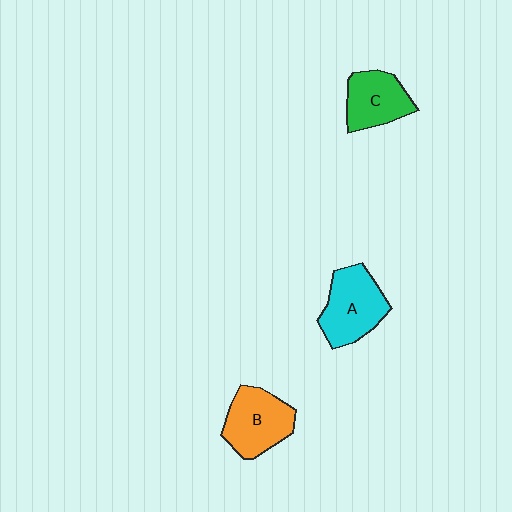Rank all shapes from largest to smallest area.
From largest to smallest: A (cyan), B (orange), C (green).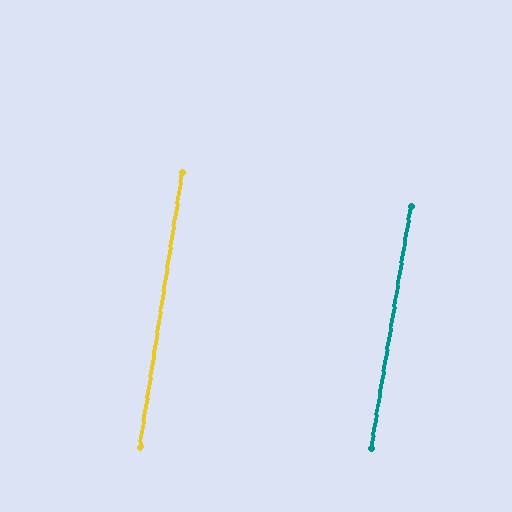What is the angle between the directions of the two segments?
Approximately 1 degree.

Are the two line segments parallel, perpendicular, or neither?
Parallel — their directions differ by only 0.7°.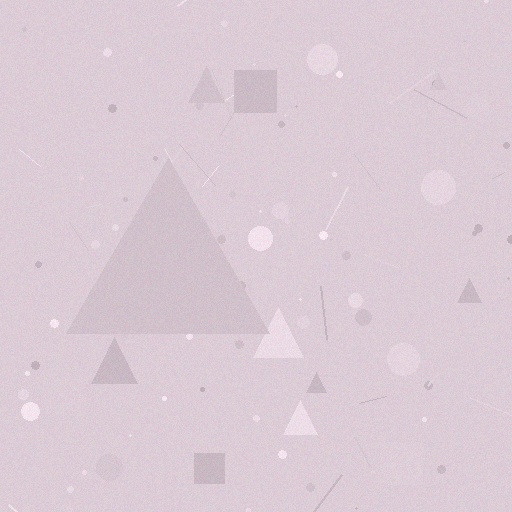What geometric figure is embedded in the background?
A triangle is embedded in the background.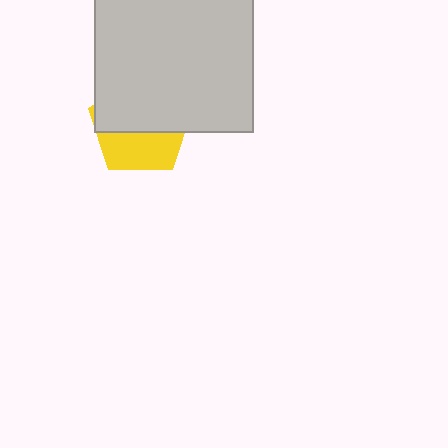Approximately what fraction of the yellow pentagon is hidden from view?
Roughly 60% of the yellow pentagon is hidden behind the light gray square.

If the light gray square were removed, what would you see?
You would see the complete yellow pentagon.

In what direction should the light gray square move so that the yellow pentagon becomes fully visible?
The light gray square should move up. That is the shortest direction to clear the overlap and leave the yellow pentagon fully visible.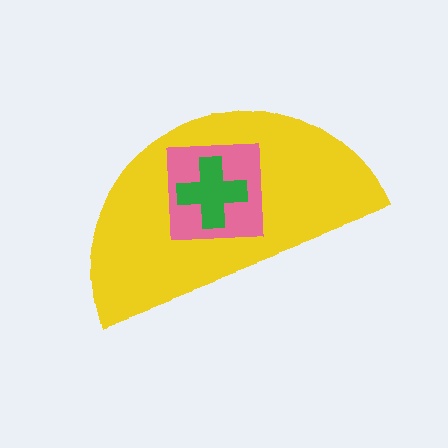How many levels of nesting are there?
3.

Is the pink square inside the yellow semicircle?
Yes.